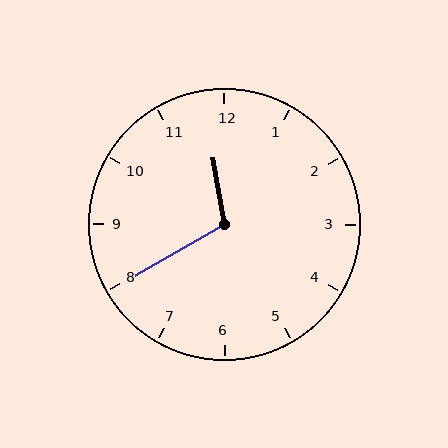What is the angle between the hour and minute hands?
Approximately 110 degrees.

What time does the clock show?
11:40.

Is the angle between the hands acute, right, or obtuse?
It is obtuse.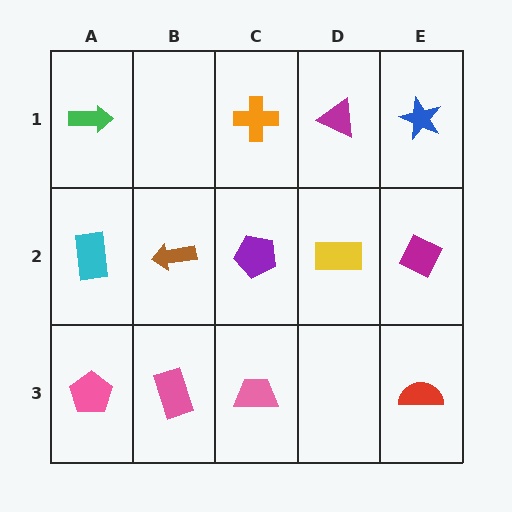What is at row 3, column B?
A pink rectangle.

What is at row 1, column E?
A blue star.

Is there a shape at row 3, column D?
No, that cell is empty.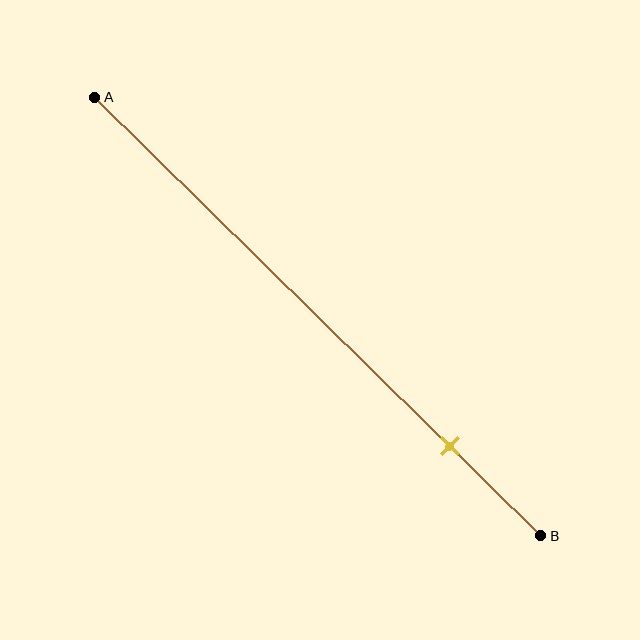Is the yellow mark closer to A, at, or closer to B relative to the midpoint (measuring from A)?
The yellow mark is closer to point B than the midpoint of segment AB.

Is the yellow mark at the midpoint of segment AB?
No, the mark is at about 80% from A, not at the 50% midpoint.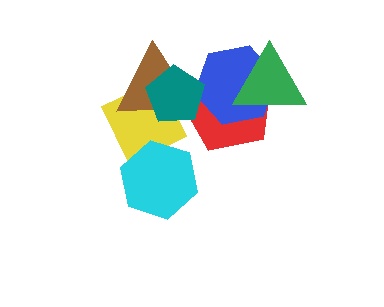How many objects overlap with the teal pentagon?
4 objects overlap with the teal pentagon.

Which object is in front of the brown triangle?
The teal pentagon is in front of the brown triangle.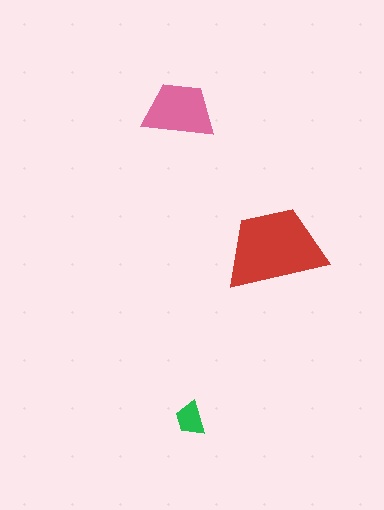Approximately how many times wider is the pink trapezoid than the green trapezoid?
About 2 times wider.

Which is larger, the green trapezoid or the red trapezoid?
The red one.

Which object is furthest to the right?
The red trapezoid is rightmost.